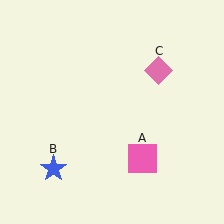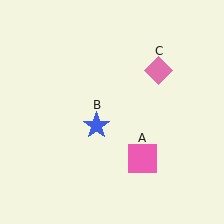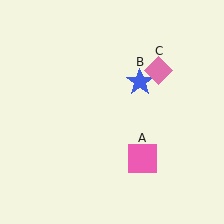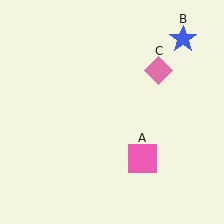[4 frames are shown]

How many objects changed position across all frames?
1 object changed position: blue star (object B).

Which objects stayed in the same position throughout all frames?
Pink square (object A) and pink diamond (object C) remained stationary.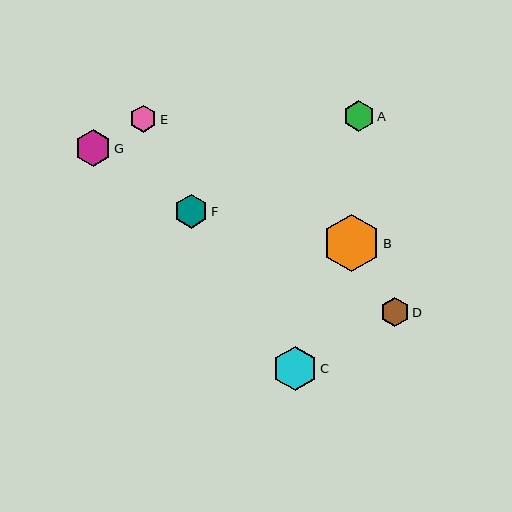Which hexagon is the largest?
Hexagon B is the largest with a size of approximately 57 pixels.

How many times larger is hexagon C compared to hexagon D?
Hexagon C is approximately 1.6 times the size of hexagon D.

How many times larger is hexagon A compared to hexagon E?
Hexagon A is approximately 1.1 times the size of hexagon E.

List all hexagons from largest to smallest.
From largest to smallest: B, C, G, F, A, D, E.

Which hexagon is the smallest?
Hexagon E is the smallest with a size of approximately 27 pixels.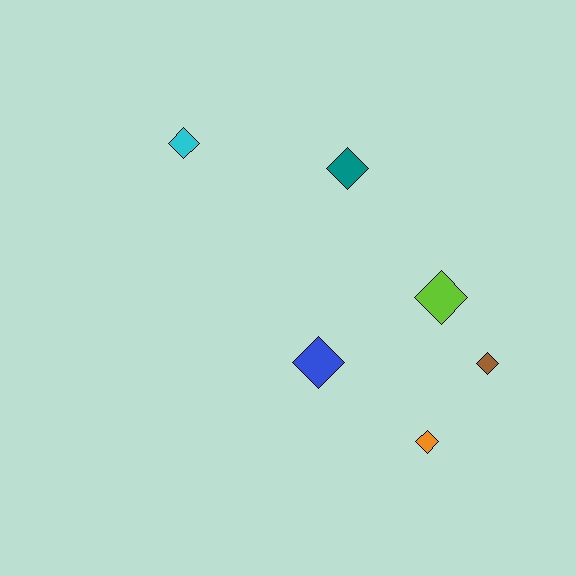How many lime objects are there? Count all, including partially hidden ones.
There is 1 lime object.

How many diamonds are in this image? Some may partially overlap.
There are 6 diamonds.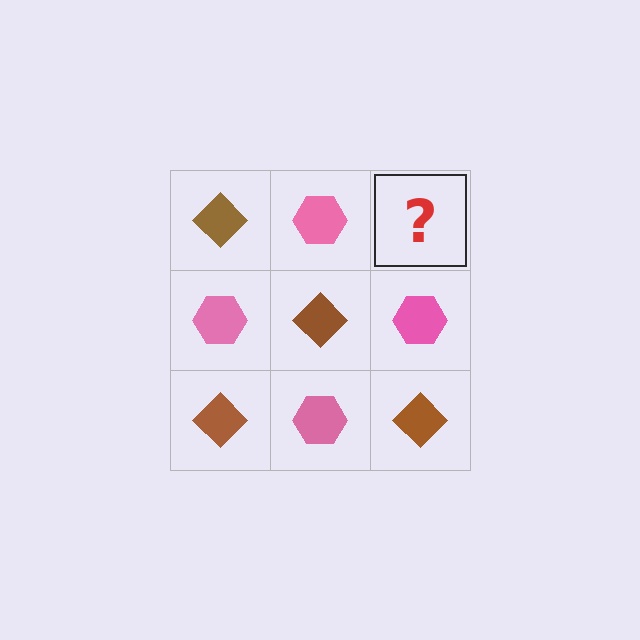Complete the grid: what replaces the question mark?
The question mark should be replaced with a brown diamond.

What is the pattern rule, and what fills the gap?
The rule is that it alternates brown diamond and pink hexagon in a checkerboard pattern. The gap should be filled with a brown diamond.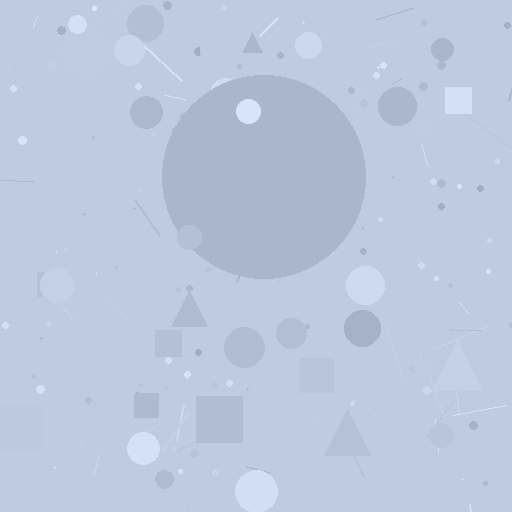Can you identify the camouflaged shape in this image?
The camouflaged shape is a circle.